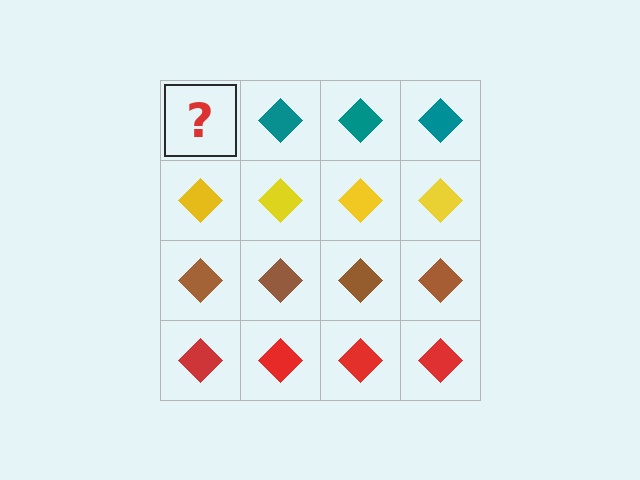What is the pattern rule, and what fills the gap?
The rule is that each row has a consistent color. The gap should be filled with a teal diamond.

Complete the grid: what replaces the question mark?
The question mark should be replaced with a teal diamond.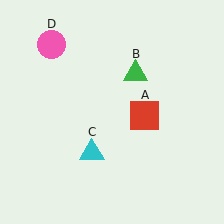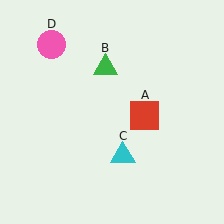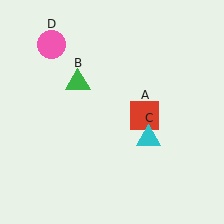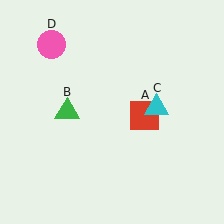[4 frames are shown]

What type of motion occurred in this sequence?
The green triangle (object B), cyan triangle (object C) rotated counterclockwise around the center of the scene.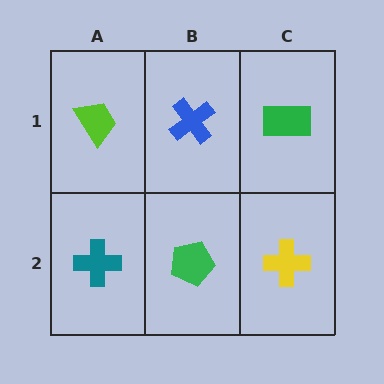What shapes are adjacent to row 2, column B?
A blue cross (row 1, column B), a teal cross (row 2, column A), a yellow cross (row 2, column C).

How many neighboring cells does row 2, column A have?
2.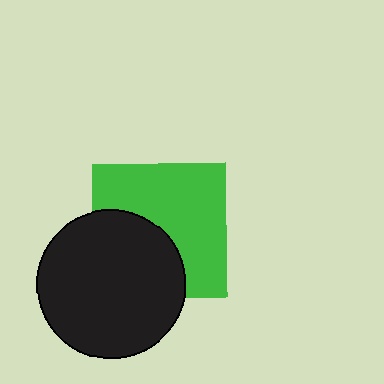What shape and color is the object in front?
The object in front is a black circle.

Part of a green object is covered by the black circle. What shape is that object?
It is a square.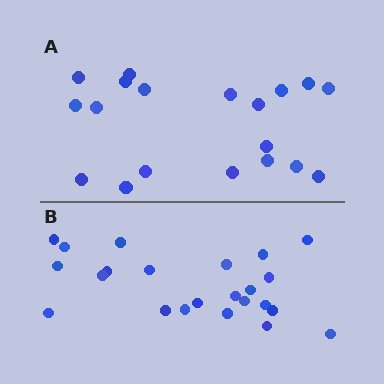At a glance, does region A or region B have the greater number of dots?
Region B (the bottom region) has more dots.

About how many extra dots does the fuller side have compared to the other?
Region B has about 4 more dots than region A.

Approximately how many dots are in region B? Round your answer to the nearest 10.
About 20 dots. (The exact count is 23, which rounds to 20.)